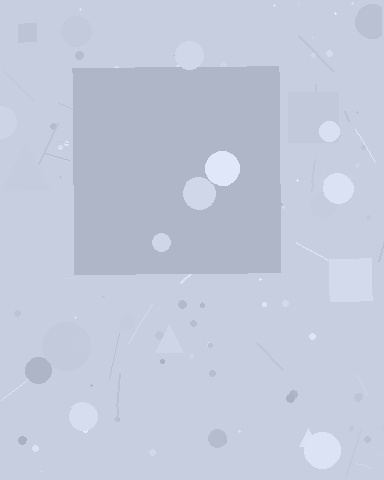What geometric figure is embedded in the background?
A square is embedded in the background.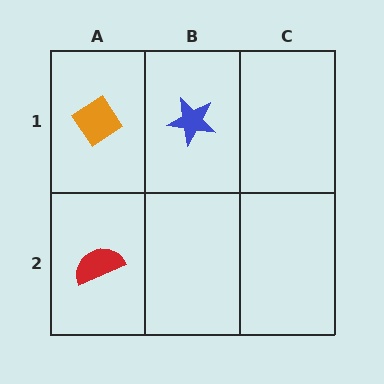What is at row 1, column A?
An orange diamond.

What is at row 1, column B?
A blue star.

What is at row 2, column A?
A red semicircle.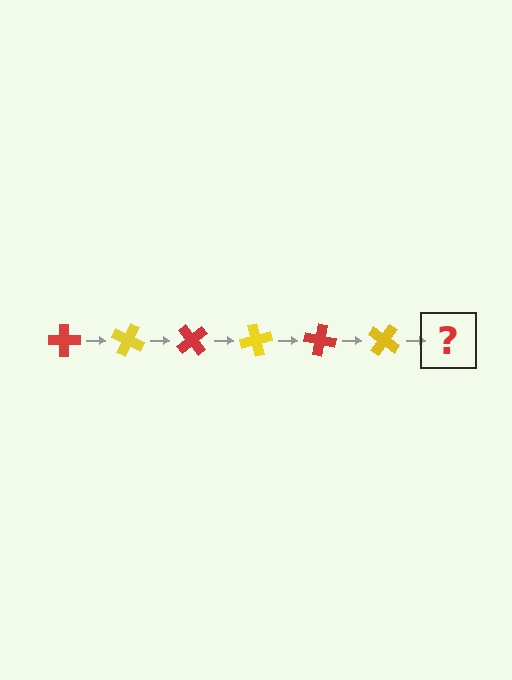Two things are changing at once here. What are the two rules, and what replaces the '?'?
The two rules are that it rotates 25 degrees each step and the color cycles through red and yellow. The '?' should be a red cross, rotated 150 degrees from the start.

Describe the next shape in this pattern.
It should be a red cross, rotated 150 degrees from the start.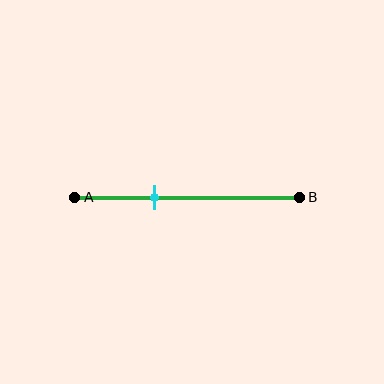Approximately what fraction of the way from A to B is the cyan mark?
The cyan mark is approximately 35% of the way from A to B.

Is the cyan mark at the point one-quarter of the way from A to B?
No, the mark is at about 35% from A, not at the 25% one-quarter point.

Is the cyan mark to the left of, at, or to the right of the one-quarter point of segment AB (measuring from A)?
The cyan mark is to the right of the one-quarter point of segment AB.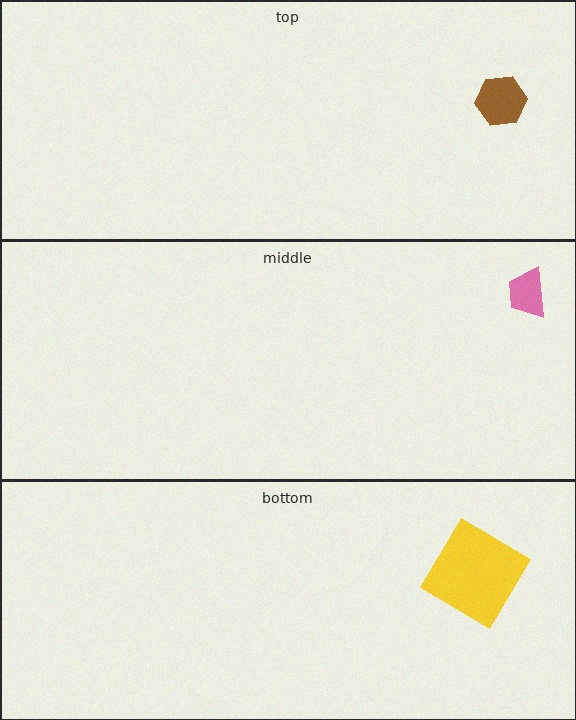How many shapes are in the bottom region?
1.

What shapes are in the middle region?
The pink trapezoid.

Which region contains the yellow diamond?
The bottom region.